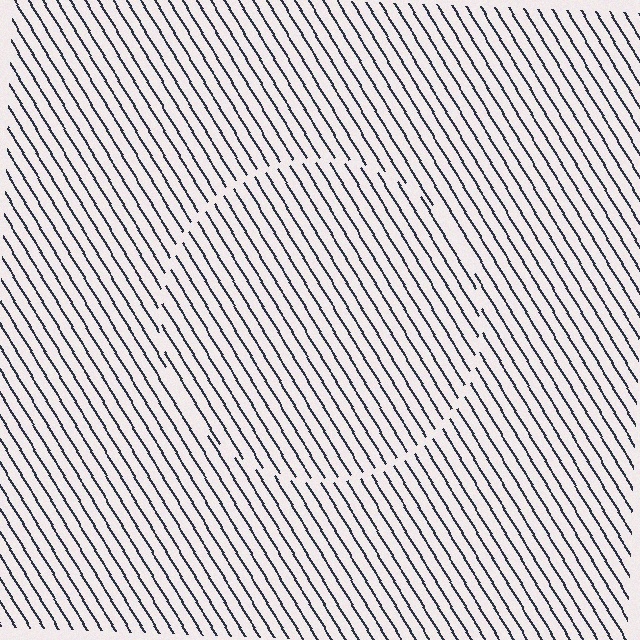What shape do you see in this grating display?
An illusory circle. The interior of the shape contains the same grating, shifted by half a period — the contour is defined by the phase discontinuity where line-ends from the inner and outer gratings abut.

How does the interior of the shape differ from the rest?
The interior of the shape contains the same grating, shifted by half a period — the contour is defined by the phase discontinuity where line-ends from the inner and outer gratings abut.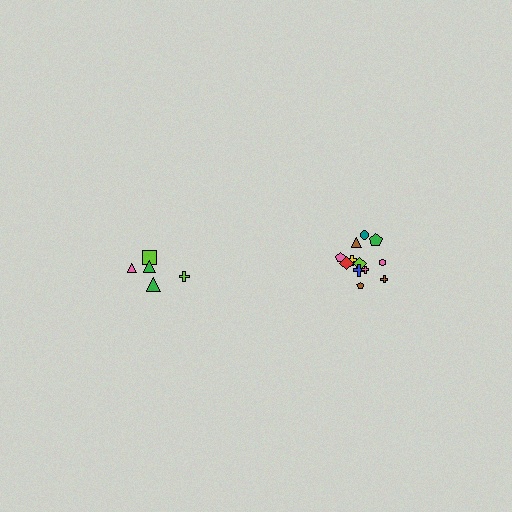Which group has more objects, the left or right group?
The right group.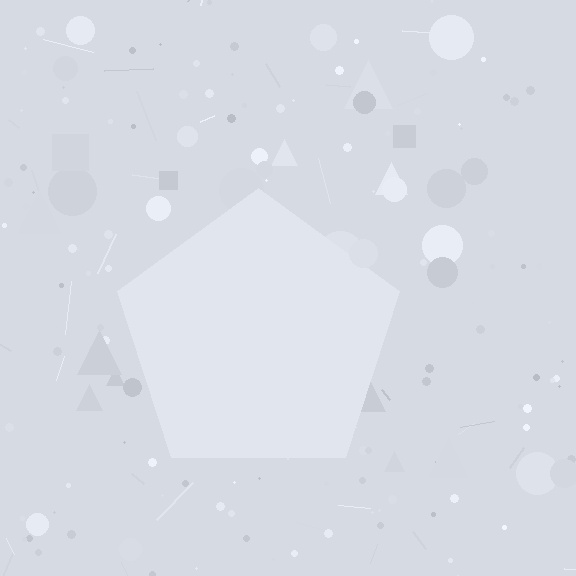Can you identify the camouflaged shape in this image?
The camouflaged shape is a pentagon.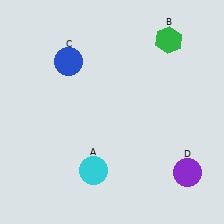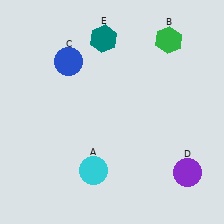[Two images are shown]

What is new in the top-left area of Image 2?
A teal hexagon (E) was added in the top-left area of Image 2.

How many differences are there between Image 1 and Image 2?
There is 1 difference between the two images.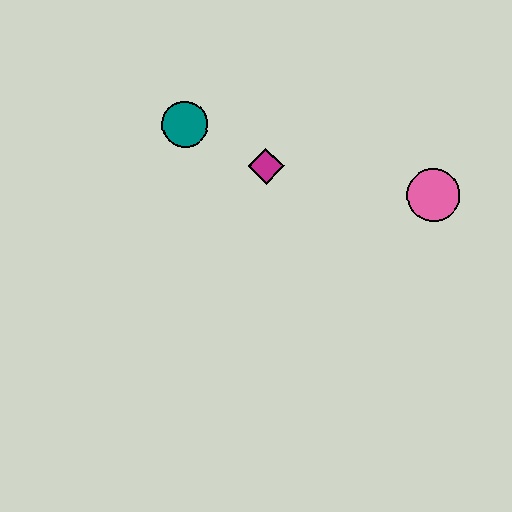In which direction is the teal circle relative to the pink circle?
The teal circle is to the left of the pink circle.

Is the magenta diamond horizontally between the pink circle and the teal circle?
Yes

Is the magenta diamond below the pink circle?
No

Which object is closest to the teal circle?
The magenta diamond is closest to the teal circle.